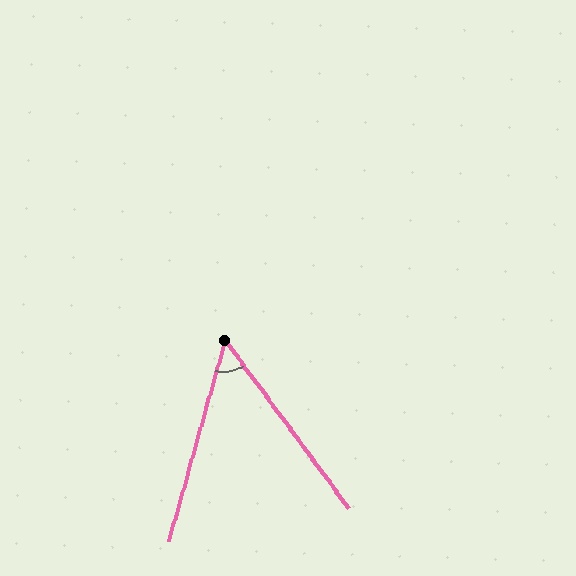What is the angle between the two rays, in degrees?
Approximately 52 degrees.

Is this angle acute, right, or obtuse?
It is acute.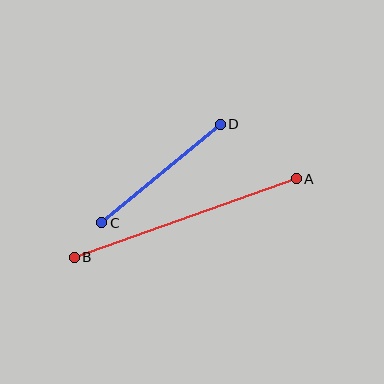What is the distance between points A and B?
The distance is approximately 236 pixels.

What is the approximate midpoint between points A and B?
The midpoint is at approximately (185, 218) pixels.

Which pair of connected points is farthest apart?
Points A and B are farthest apart.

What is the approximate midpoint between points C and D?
The midpoint is at approximately (161, 173) pixels.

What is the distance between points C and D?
The distance is approximately 154 pixels.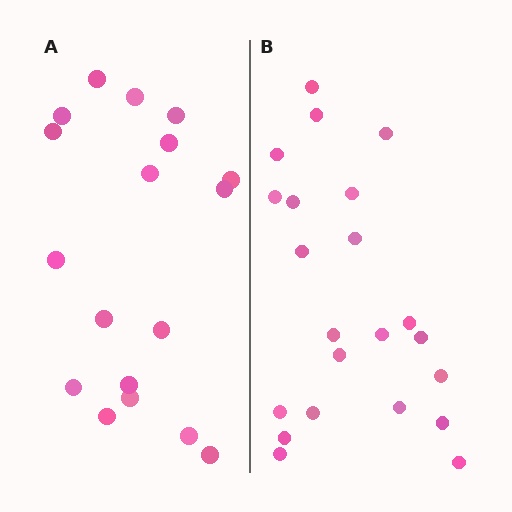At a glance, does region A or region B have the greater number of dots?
Region B (the right region) has more dots.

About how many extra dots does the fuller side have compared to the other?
Region B has about 4 more dots than region A.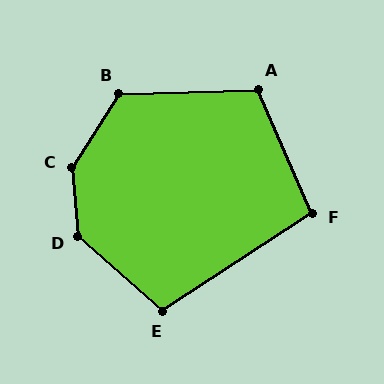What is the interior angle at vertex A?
Approximately 112 degrees (obtuse).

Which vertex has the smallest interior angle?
F, at approximately 100 degrees.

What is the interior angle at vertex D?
Approximately 136 degrees (obtuse).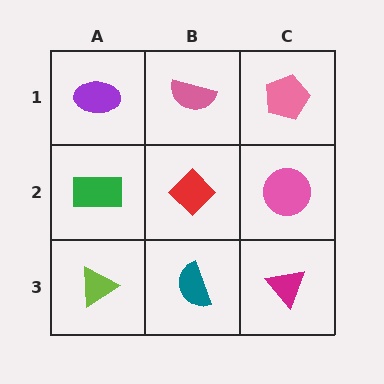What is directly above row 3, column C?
A pink circle.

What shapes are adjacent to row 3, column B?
A red diamond (row 2, column B), a lime triangle (row 3, column A), a magenta triangle (row 3, column C).